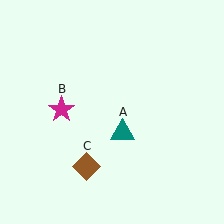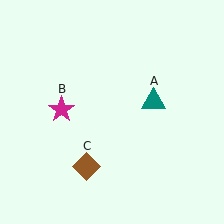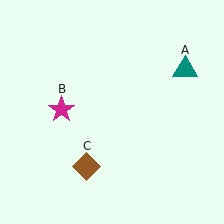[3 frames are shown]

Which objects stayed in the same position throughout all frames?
Magenta star (object B) and brown diamond (object C) remained stationary.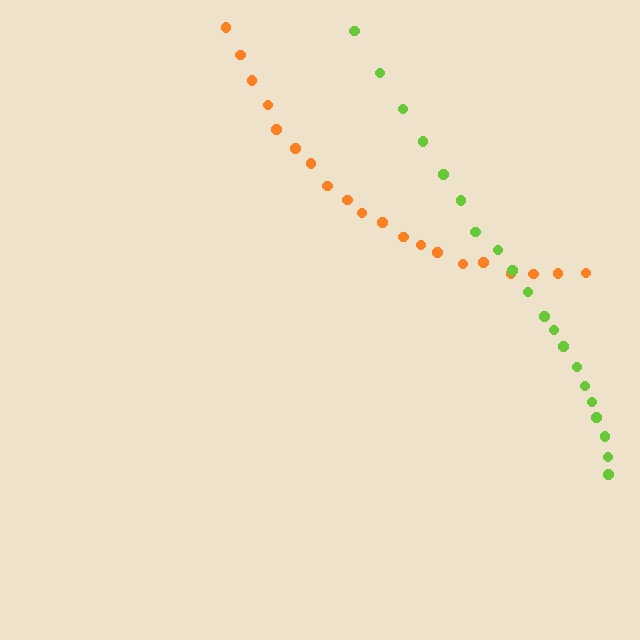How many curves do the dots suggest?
There are 2 distinct paths.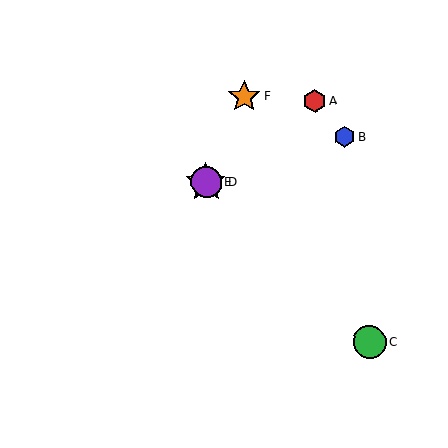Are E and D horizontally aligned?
Yes, both are at y≈182.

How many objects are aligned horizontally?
2 objects (D, E) are aligned horizontally.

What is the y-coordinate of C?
Object C is at y≈342.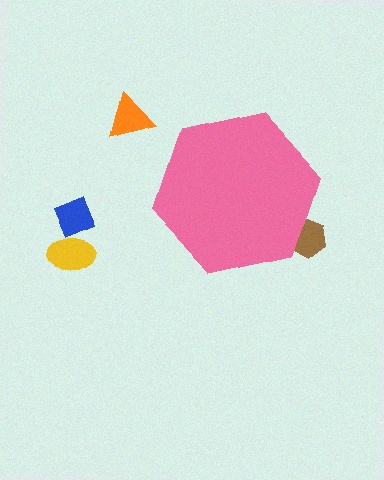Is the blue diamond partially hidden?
No, the blue diamond is fully visible.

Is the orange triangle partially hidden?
No, the orange triangle is fully visible.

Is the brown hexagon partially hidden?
Yes, the brown hexagon is partially hidden behind the pink hexagon.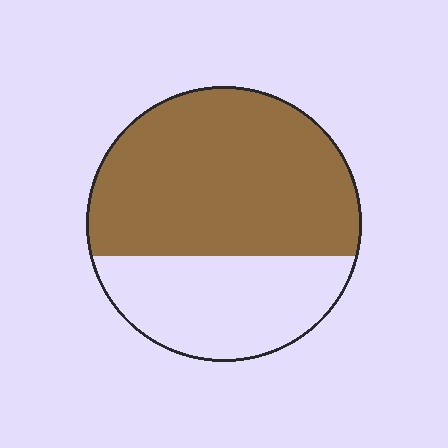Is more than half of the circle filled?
Yes.